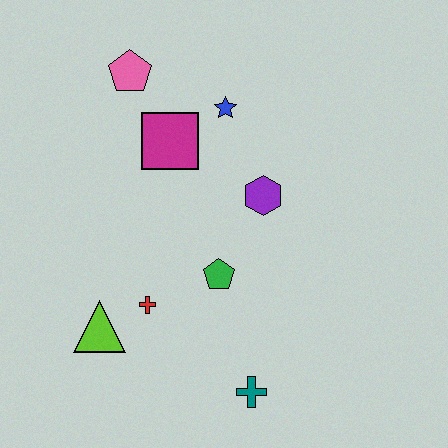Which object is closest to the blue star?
The magenta square is closest to the blue star.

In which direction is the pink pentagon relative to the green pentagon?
The pink pentagon is above the green pentagon.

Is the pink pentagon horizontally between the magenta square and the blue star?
No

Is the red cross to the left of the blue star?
Yes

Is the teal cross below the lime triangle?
Yes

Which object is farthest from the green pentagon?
The pink pentagon is farthest from the green pentagon.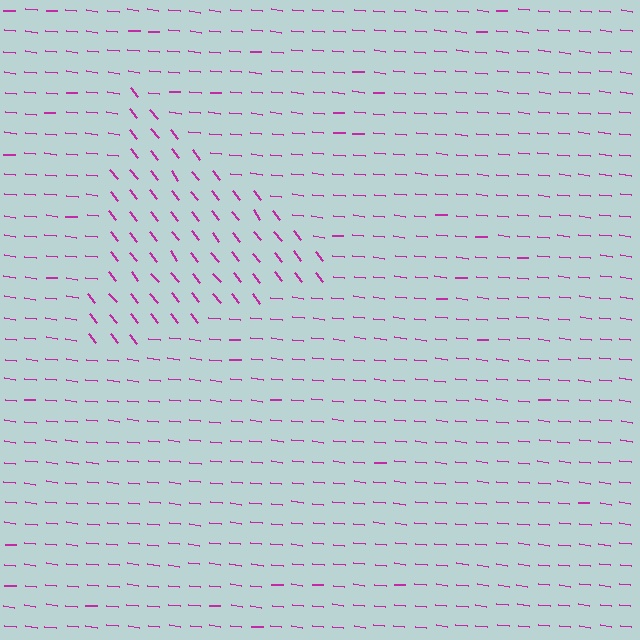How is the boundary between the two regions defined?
The boundary is defined purely by a change in line orientation (approximately 45 degrees difference). All lines are the same color and thickness.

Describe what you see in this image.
The image is filled with small magenta line segments. A triangle region in the image has lines oriented differently from the surrounding lines, creating a visible texture boundary.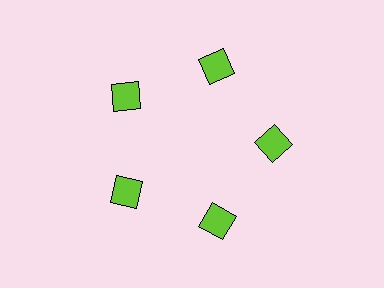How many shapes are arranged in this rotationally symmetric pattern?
There are 5 shapes, arranged in 5 groups of 1.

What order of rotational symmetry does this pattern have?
This pattern has 5-fold rotational symmetry.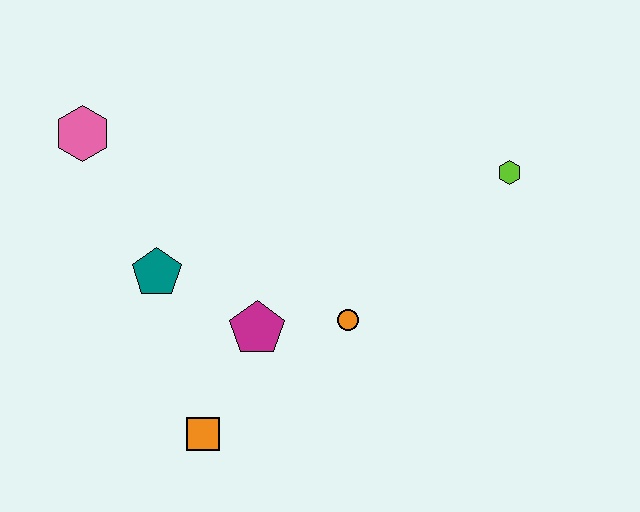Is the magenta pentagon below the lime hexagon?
Yes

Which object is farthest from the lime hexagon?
The pink hexagon is farthest from the lime hexagon.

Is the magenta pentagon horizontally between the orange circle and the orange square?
Yes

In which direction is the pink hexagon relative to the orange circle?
The pink hexagon is to the left of the orange circle.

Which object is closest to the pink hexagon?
The teal pentagon is closest to the pink hexagon.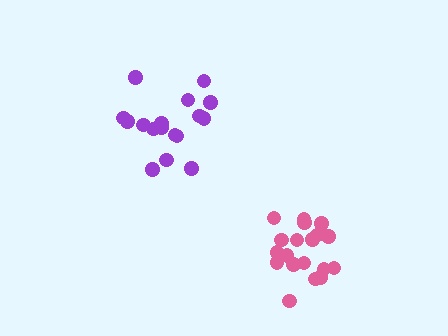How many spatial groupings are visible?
There are 2 spatial groupings.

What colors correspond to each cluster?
The clusters are colored: pink, purple.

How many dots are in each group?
Group 1: 19 dots, Group 2: 17 dots (36 total).